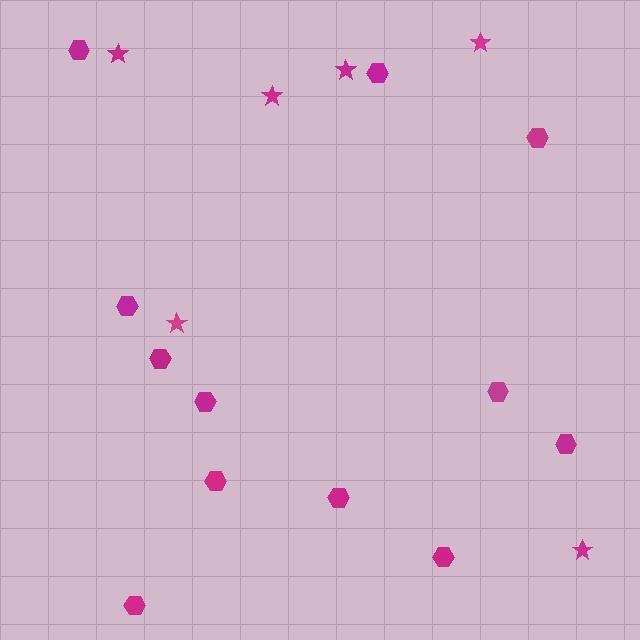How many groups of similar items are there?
There are 2 groups: one group of hexagons (12) and one group of stars (6).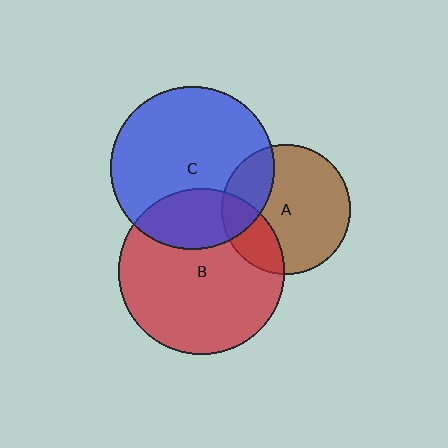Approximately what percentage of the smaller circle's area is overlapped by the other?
Approximately 25%.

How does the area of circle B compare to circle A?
Approximately 1.6 times.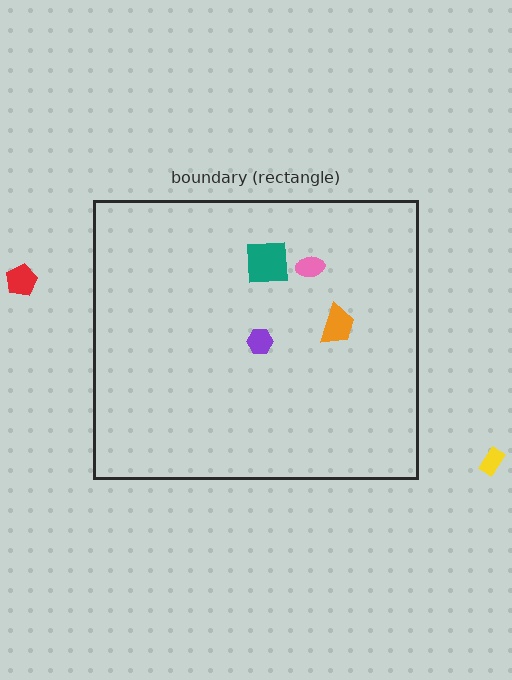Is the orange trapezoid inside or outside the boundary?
Inside.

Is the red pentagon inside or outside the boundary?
Outside.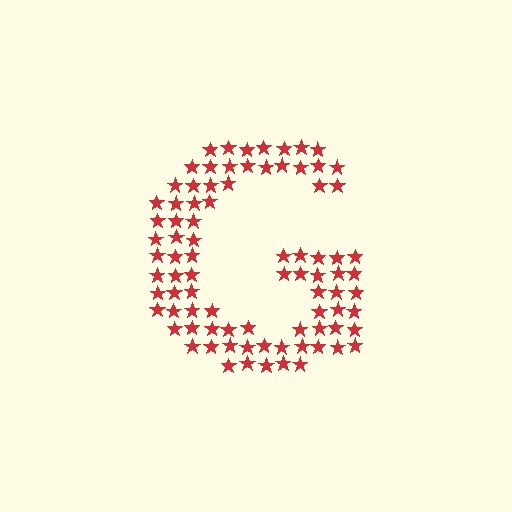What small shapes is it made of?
It is made of small stars.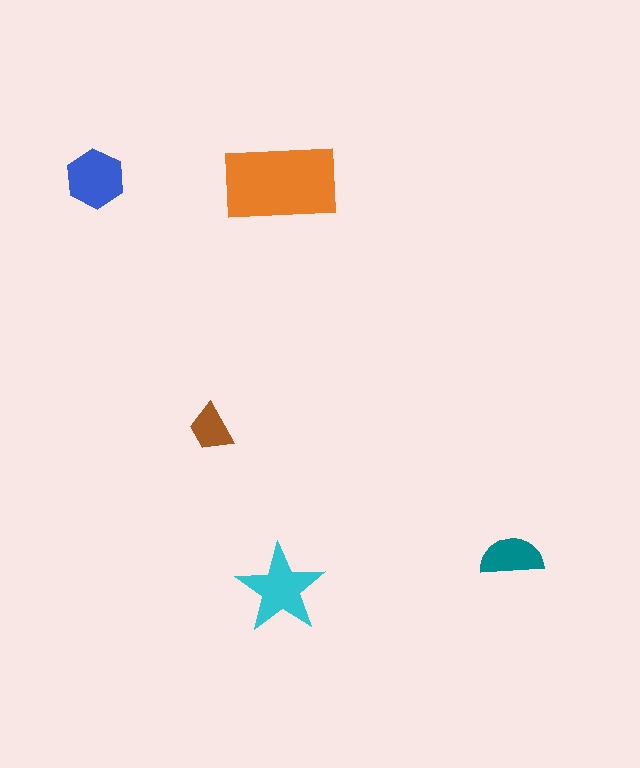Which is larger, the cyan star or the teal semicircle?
The cyan star.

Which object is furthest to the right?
The teal semicircle is rightmost.